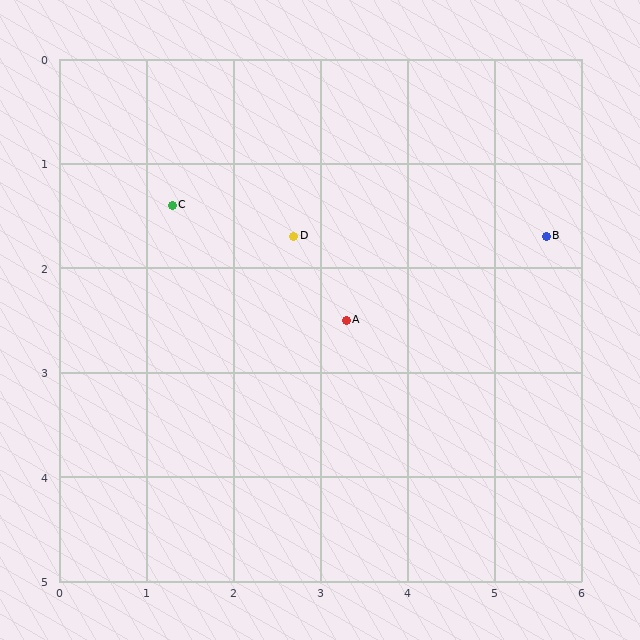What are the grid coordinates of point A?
Point A is at approximately (3.3, 2.5).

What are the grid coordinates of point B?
Point B is at approximately (5.6, 1.7).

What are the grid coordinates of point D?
Point D is at approximately (2.7, 1.7).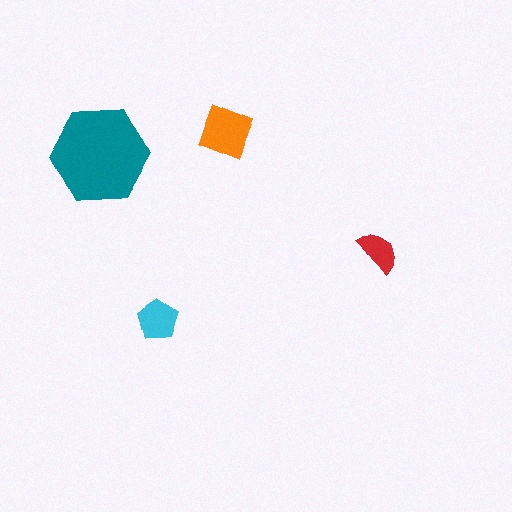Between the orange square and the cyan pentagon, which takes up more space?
The orange square.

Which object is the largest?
The teal hexagon.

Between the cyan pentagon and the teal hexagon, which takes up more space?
The teal hexagon.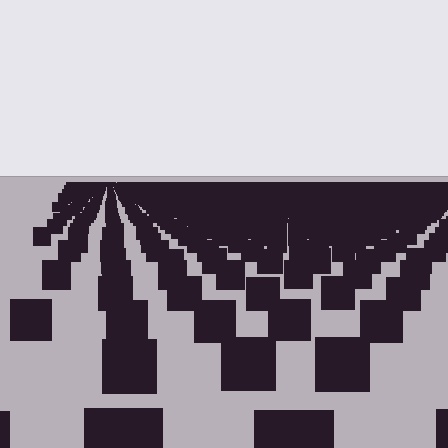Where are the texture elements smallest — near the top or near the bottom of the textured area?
Near the top.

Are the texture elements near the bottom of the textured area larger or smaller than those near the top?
Larger. Near the bottom, elements are closer to the viewer and appear at a bigger on-screen size.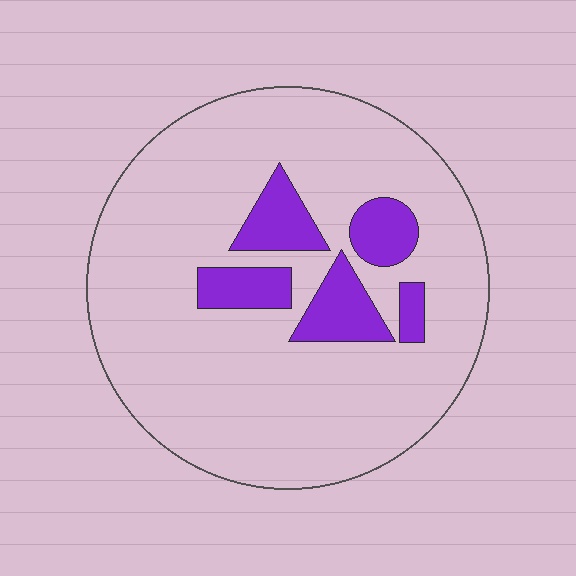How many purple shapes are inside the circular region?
5.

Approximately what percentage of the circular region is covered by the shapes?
Approximately 15%.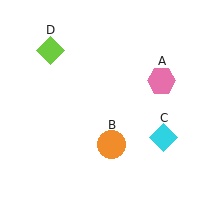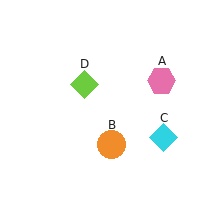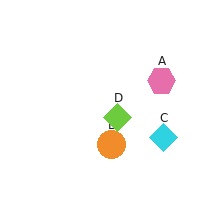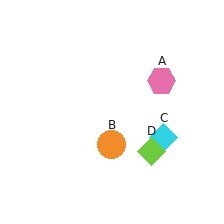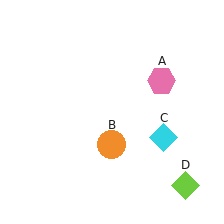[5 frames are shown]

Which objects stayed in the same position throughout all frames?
Pink hexagon (object A) and orange circle (object B) and cyan diamond (object C) remained stationary.